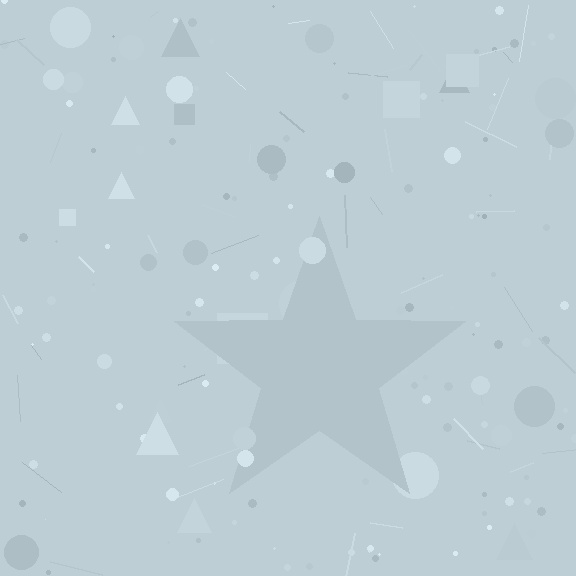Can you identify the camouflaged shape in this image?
The camouflaged shape is a star.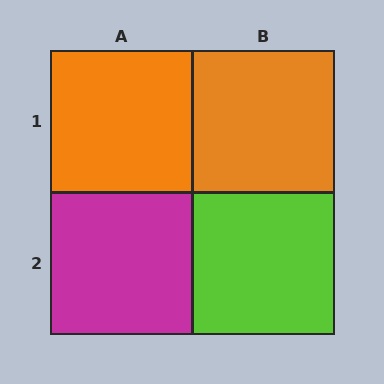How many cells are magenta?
1 cell is magenta.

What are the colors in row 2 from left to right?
Magenta, lime.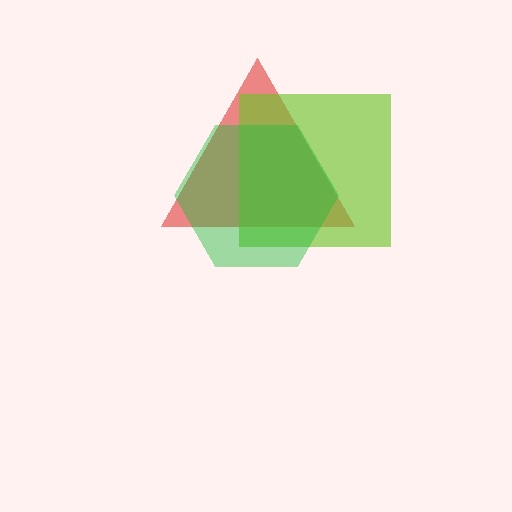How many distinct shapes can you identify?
There are 3 distinct shapes: a red triangle, a lime square, a green hexagon.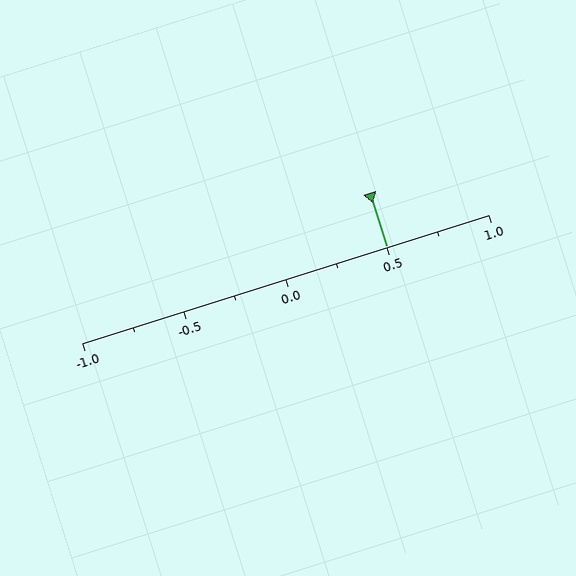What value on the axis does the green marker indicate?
The marker indicates approximately 0.5.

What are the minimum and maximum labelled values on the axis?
The axis runs from -1.0 to 1.0.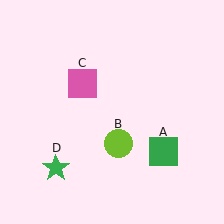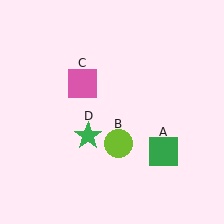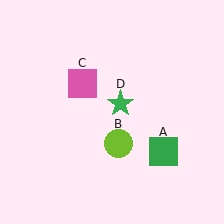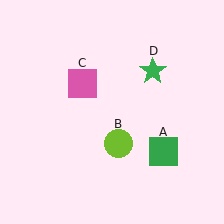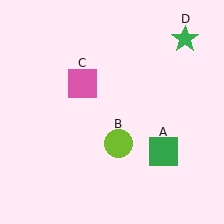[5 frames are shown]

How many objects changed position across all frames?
1 object changed position: green star (object D).